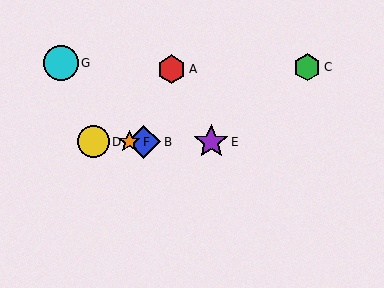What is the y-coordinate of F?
Object F is at y≈142.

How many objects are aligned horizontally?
4 objects (B, D, E, F) are aligned horizontally.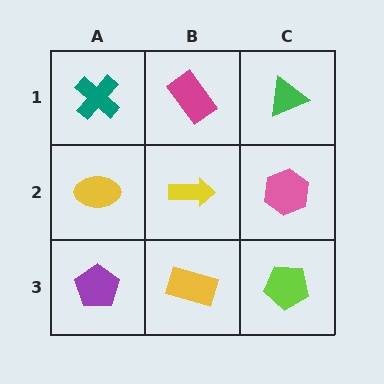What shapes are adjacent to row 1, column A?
A yellow ellipse (row 2, column A), a magenta rectangle (row 1, column B).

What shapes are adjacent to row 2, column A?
A teal cross (row 1, column A), a purple pentagon (row 3, column A), a yellow arrow (row 2, column B).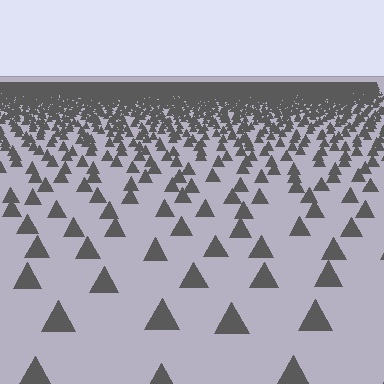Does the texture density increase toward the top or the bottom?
Density increases toward the top.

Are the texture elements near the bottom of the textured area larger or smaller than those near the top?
Larger. Near the bottom, elements are closer to the viewer and appear at a bigger on-screen size.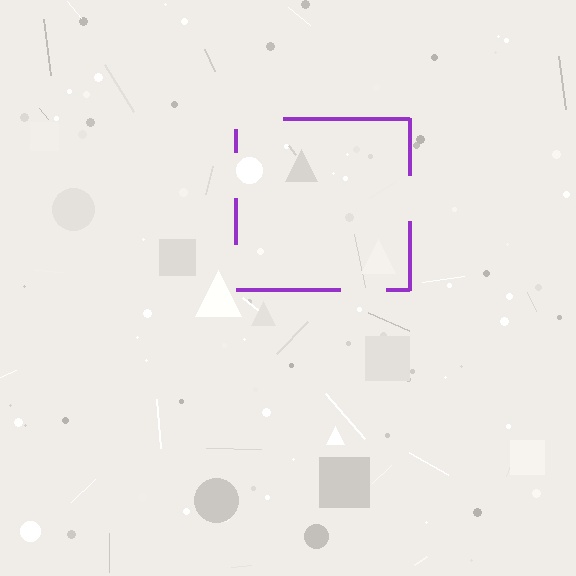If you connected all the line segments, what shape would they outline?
They would outline a square.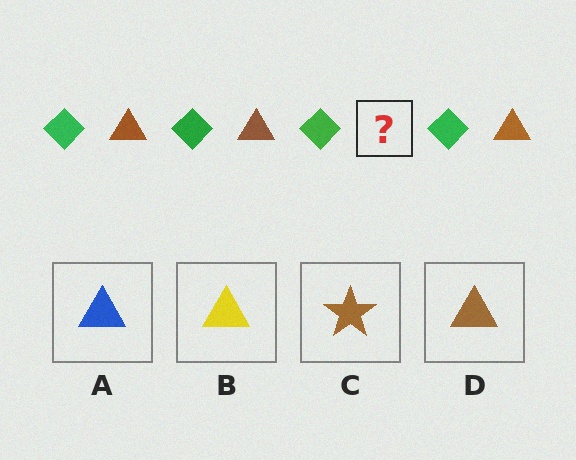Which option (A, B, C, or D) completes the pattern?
D.